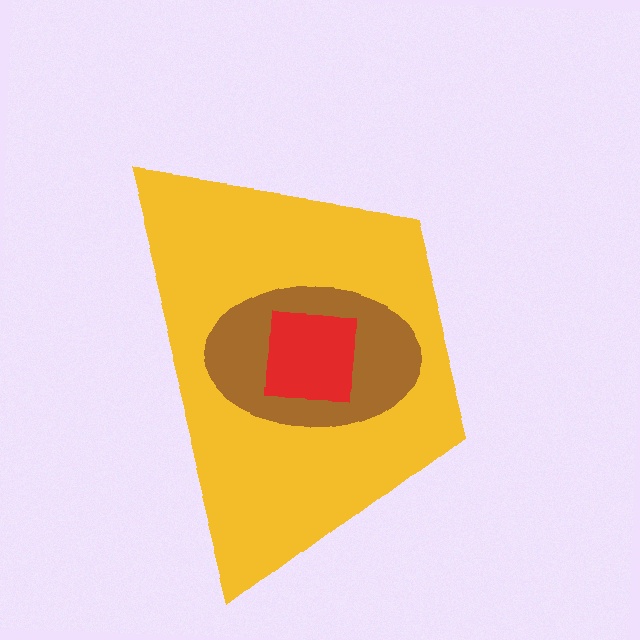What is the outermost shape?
The yellow trapezoid.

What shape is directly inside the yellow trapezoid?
The brown ellipse.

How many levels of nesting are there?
3.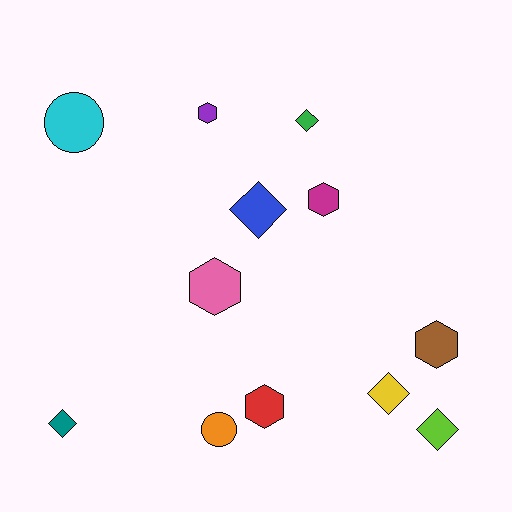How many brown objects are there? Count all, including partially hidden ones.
There is 1 brown object.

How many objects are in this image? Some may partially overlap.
There are 12 objects.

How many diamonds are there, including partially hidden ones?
There are 5 diamonds.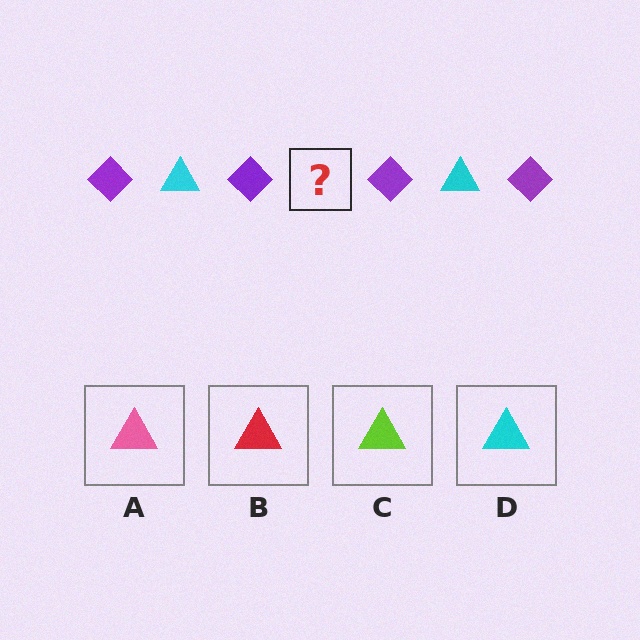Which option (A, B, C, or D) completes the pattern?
D.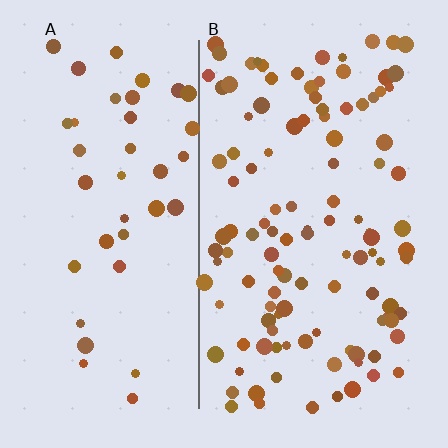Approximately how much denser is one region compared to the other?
Approximately 2.8× — region B over region A.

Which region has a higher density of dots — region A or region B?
B (the right).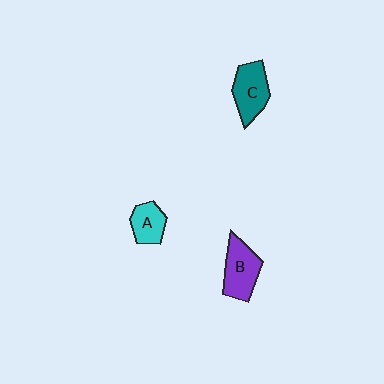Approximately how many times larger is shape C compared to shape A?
Approximately 1.4 times.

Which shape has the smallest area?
Shape A (cyan).